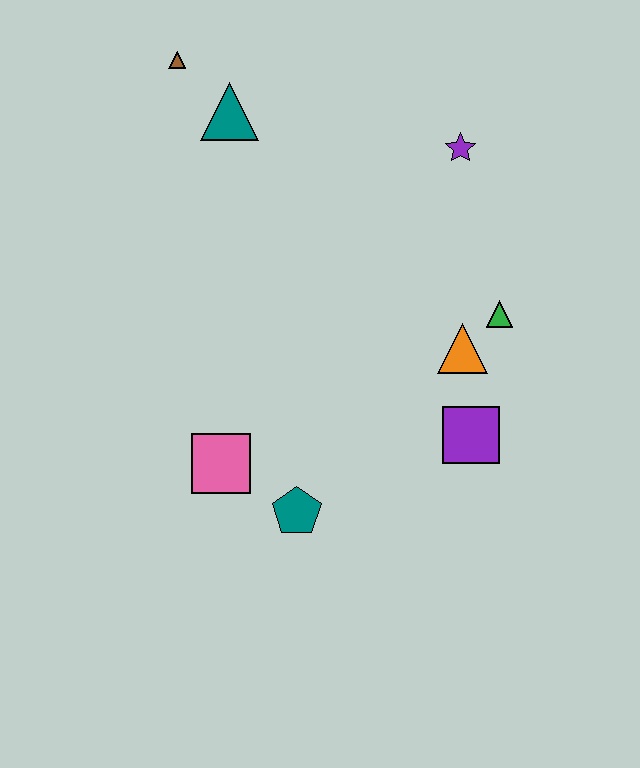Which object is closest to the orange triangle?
The green triangle is closest to the orange triangle.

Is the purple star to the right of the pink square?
Yes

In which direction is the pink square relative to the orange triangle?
The pink square is to the left of the orange triangle.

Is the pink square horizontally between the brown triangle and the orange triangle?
Yes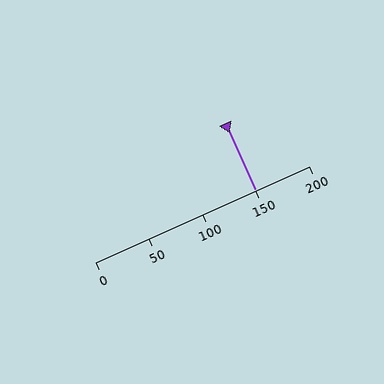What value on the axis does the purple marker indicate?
The marker indicates approximately 150.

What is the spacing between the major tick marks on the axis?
The major ticks are spaced 50 apart.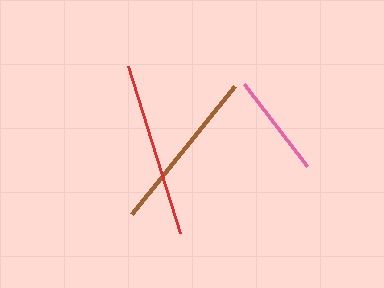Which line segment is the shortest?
The pink line is the shortest at approximately 104 pixels.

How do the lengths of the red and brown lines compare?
The red and brown lines are approximately the same length.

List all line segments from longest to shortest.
From longest to shortest: red, brown, pink.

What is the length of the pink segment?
The pink segment is approximately 104 pixels long.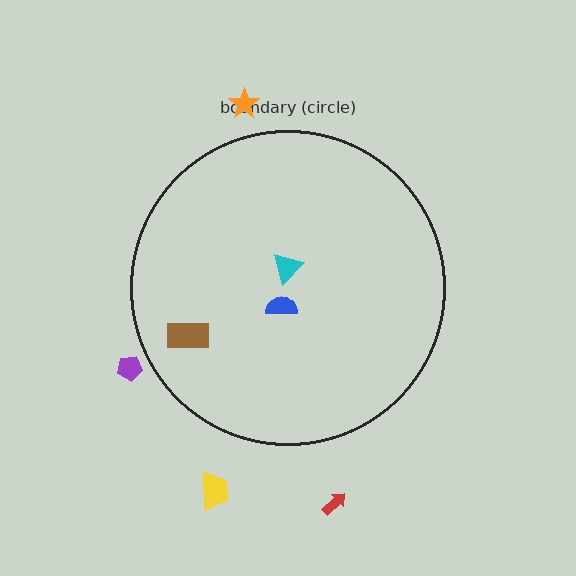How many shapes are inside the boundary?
3 inside, 4 outside.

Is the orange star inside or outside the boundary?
Outside.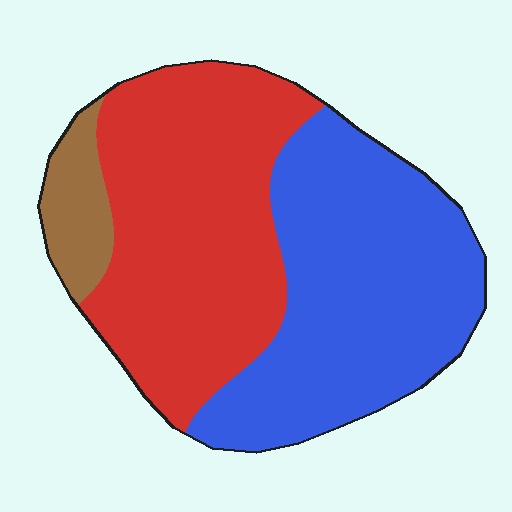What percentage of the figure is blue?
Blue takes up between a quarter and a half of the figure.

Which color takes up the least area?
Brown, at roughly 10%.